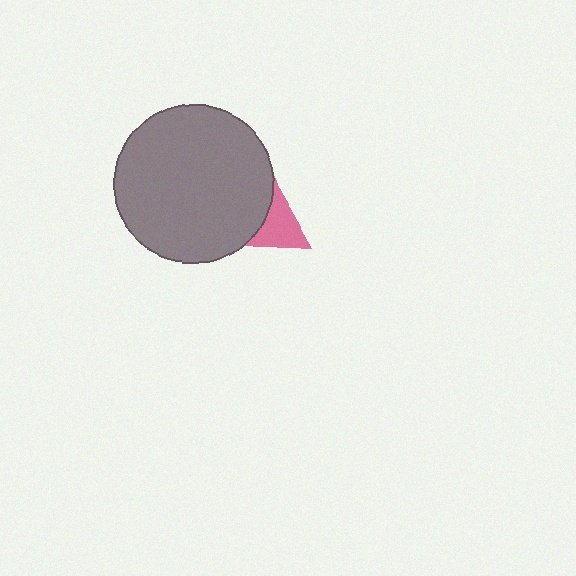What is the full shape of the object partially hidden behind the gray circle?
The partially hidden object is a pink triangle.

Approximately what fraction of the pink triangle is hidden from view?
Roughly 67% of the pink triangle is hidden behind the gray circle.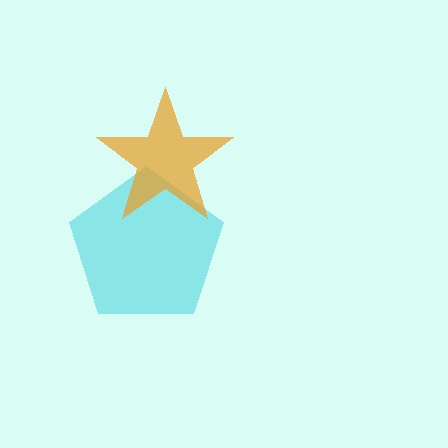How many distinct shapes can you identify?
There are 2 distinct shapes: a cyan pentagon, an orange star.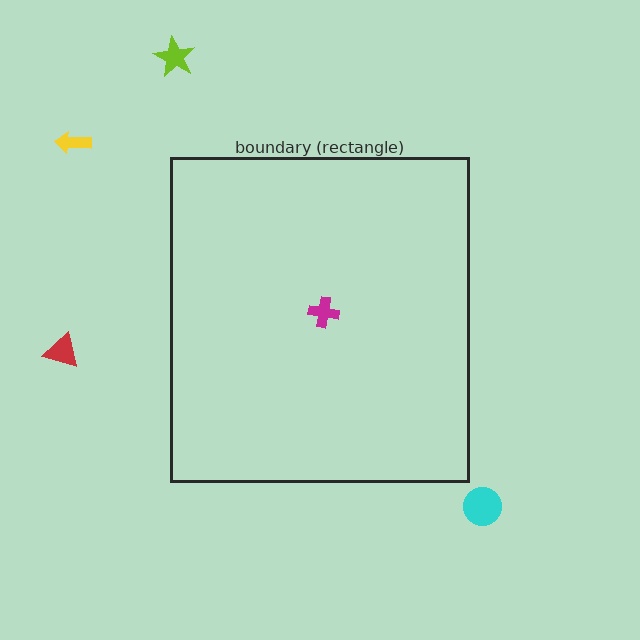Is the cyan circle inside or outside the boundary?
Outside.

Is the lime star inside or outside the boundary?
Outside.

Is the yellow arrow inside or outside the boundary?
Outside.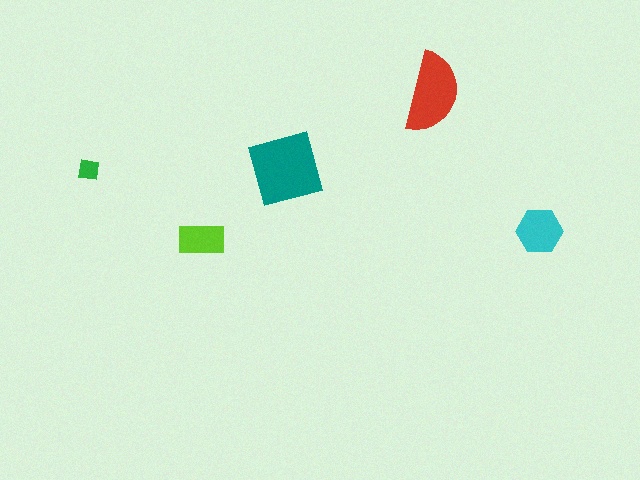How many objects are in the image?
There are 5 objects in the image.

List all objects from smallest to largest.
The green square, the lime rectangle, the cyan hexagon, the red semicircle, the teal square.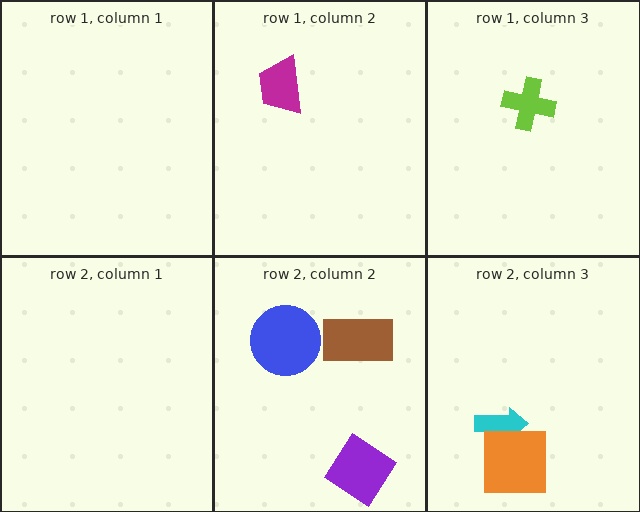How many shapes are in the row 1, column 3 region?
1.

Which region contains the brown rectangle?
The row 2, column 2 region.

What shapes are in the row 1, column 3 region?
The lime cross.